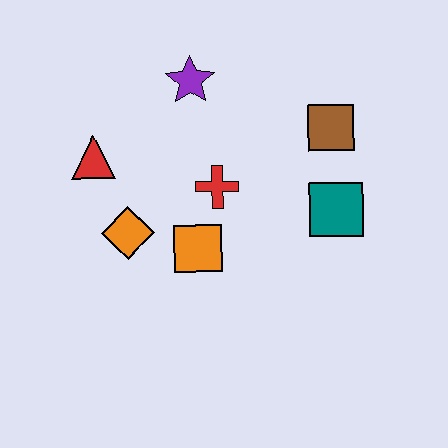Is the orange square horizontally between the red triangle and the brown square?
Yes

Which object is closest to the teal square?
The brown square is closest to the teal square.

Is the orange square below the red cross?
Yes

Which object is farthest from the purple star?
The teal square is farthest from the purple star.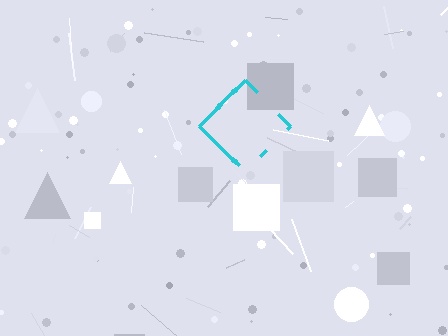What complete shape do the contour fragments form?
The contour fragments form a diamond.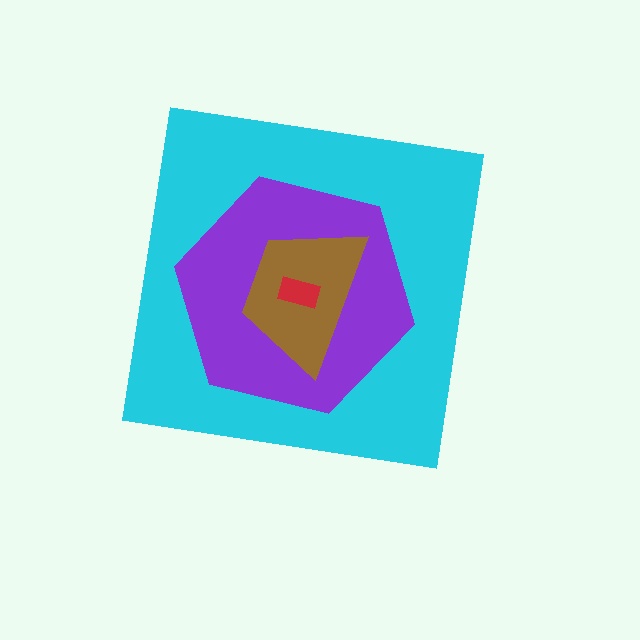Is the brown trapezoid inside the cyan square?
Yes.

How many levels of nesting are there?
4.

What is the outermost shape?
The cyan square.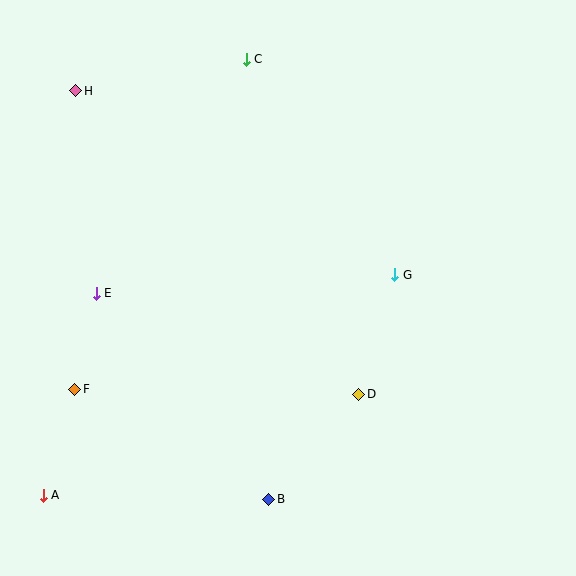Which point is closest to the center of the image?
Point G at (395, 275) is closest to the center.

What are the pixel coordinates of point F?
Point F is at (75, 389).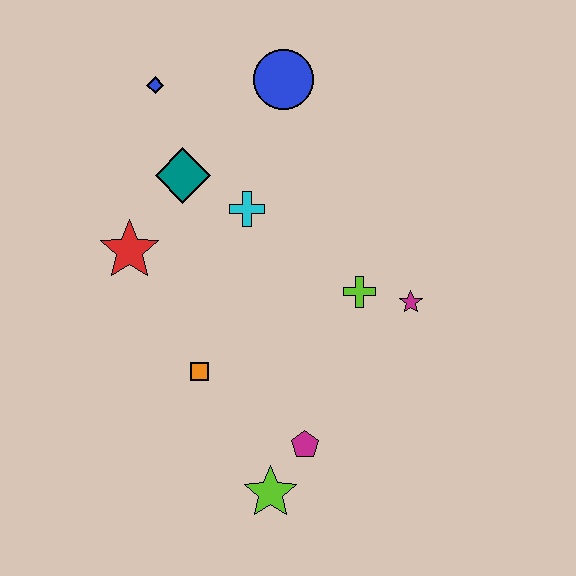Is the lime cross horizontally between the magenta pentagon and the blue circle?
No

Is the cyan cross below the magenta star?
No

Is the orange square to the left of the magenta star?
Yes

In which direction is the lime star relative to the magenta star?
The lime star is below the magenta star.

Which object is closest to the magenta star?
The lime cross is closest to the magenta star.